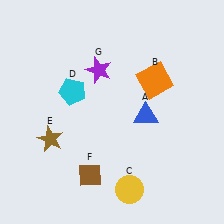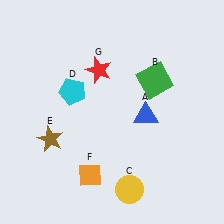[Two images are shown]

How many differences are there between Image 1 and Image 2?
There are 3 differences between the two images.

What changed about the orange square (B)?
In Image 1, B is orange. In Image 2, it changed to green.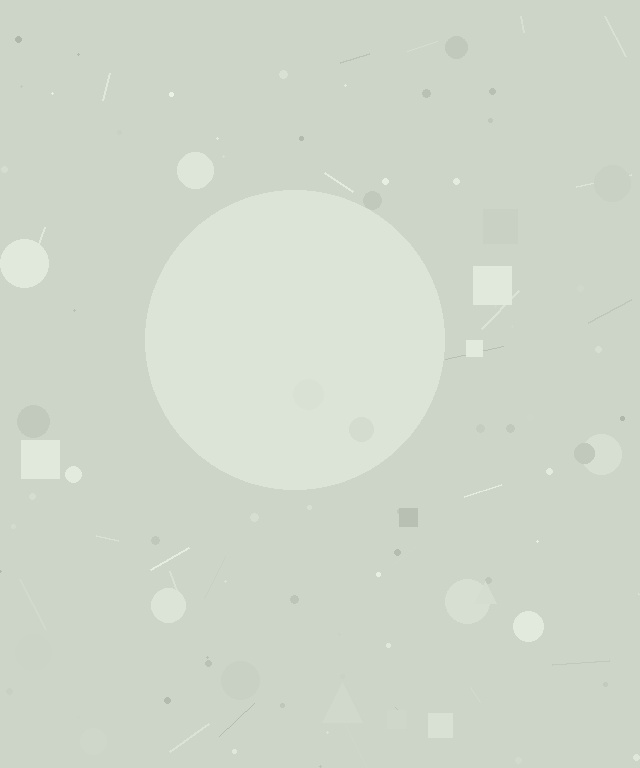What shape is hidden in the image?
A circle is hidden in the image.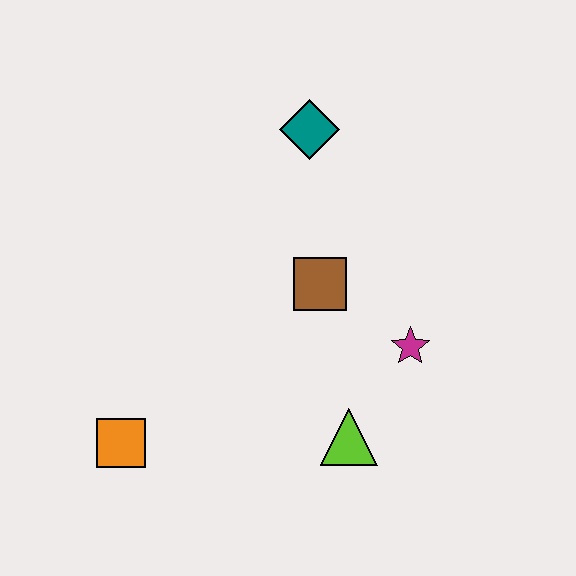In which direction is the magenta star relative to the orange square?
The magenta star is to the right of the orange square.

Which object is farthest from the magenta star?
The orange square is farthest from the magenta star.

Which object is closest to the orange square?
The lime triangle is closest to the orange square.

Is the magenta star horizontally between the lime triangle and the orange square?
No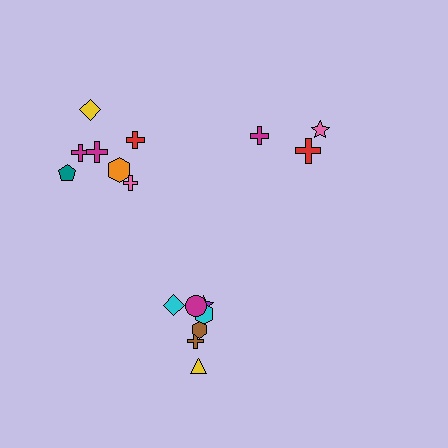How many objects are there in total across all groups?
There are 17 objects.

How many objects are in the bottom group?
There are 7 objects.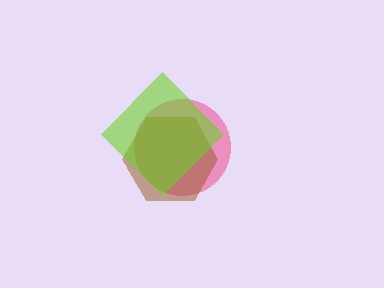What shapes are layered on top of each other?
The layered shapes are: a pink circle, a brown hexagon, a lime diamond.